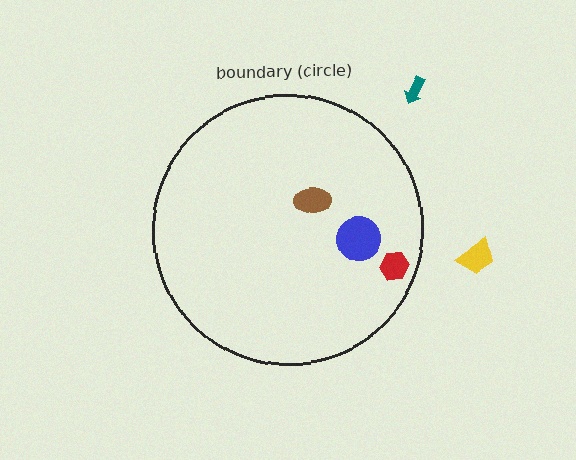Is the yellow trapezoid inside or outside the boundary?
Outside.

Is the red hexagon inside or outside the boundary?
Inside.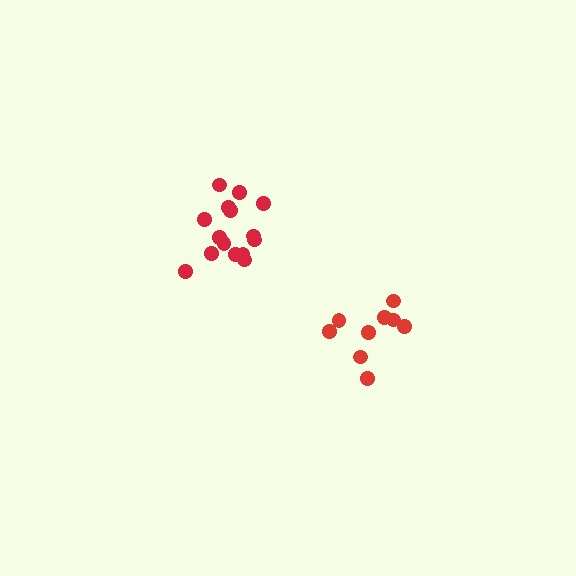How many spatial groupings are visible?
There are 2 spatial groupings.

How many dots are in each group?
Group 1: 15 dots, Group 2: 9 dots (24 total).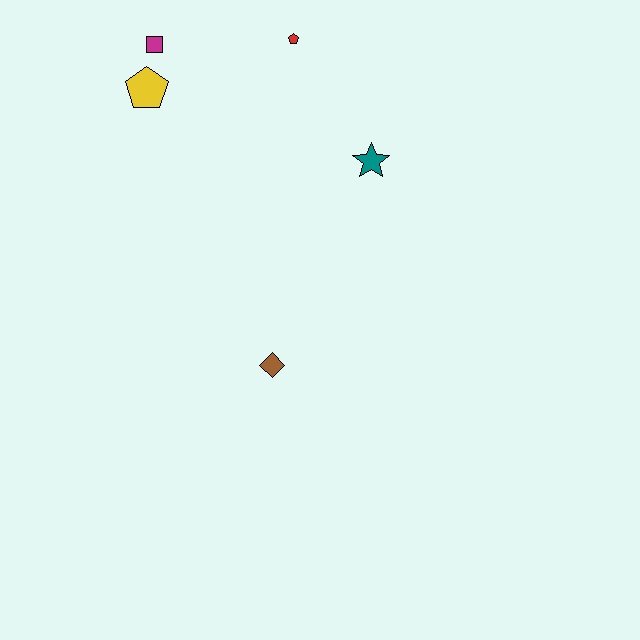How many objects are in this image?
There are 5 objects.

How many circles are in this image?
There are no circles.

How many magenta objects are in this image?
There is 1 magenta object.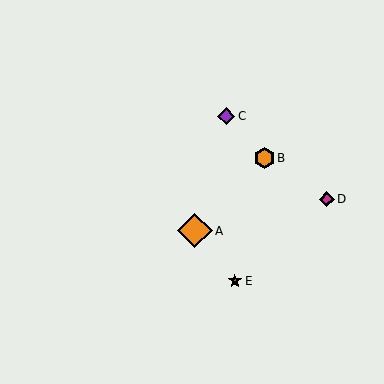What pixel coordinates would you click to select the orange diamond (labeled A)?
Click at (195, 231) to select the orange diamond A.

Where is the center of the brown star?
The center of the brown star is at (235, 281).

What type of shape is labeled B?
Shape B is an orange hexagon.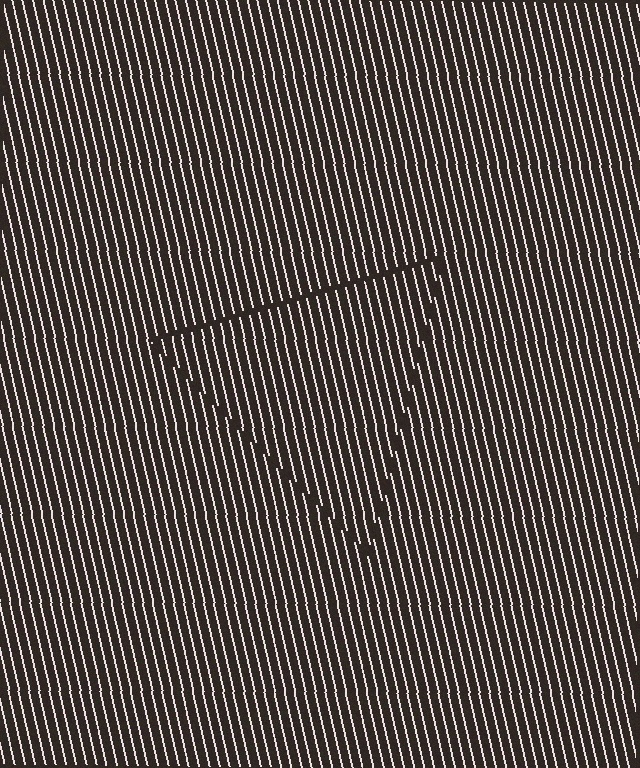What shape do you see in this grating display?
An illusory triangle. The interior of the shape contains the same grating, shifted by half a period — the contour is defined by the phase discontinuity where line-ends from the inner and outer gratings abut.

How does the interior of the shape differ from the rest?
The interior of the shape contains the same grating, shifted by half a period — the contour is defined by the phase discontinuity where line-ends from the inner and outer gratings abut.